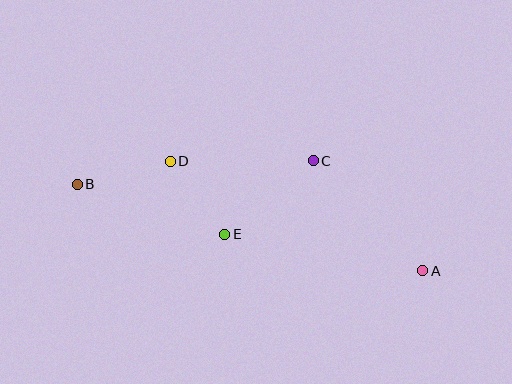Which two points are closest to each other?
Points D and E are closest to each other.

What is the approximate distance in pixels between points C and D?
The distance between C and D is approximately 143 pixels.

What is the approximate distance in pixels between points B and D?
The distance between B and D is approximately 96 pixels.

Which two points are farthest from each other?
Points A and B are farthest from each other.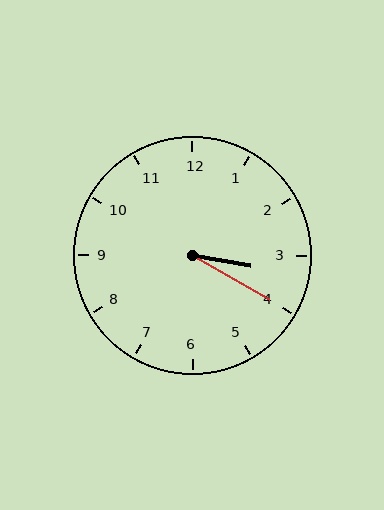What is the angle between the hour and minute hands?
Approximately 20 degrees.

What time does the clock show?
3:20.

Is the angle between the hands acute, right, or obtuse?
It is acute.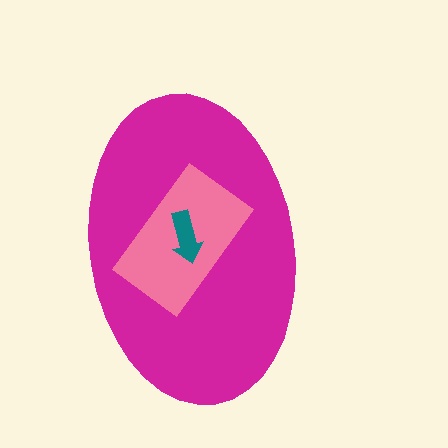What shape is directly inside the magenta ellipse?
The pink rectangle.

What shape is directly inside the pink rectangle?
The teal arrow.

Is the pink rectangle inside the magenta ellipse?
Yes.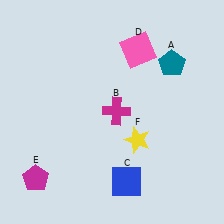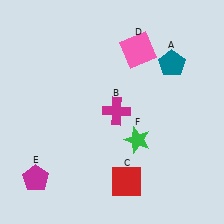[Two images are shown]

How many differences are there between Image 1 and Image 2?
There are 2 differences between the two images.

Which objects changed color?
C changed from blue to red. F changed from yellow to green.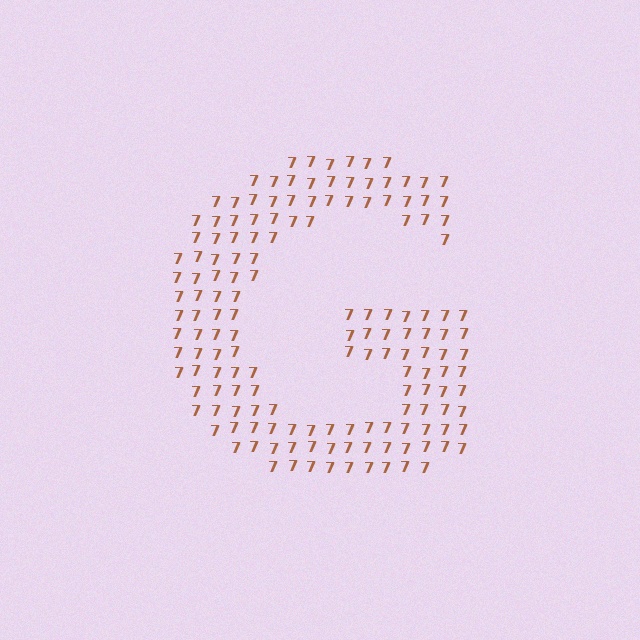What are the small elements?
The small elements are digit 7's.